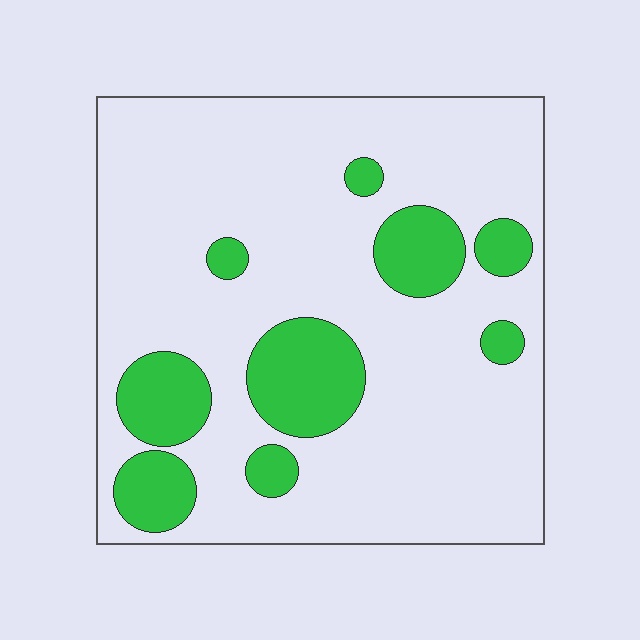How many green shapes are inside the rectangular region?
9.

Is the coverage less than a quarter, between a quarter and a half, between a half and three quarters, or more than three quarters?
Less than a quarter.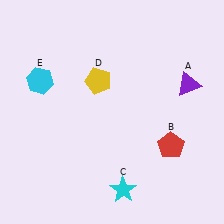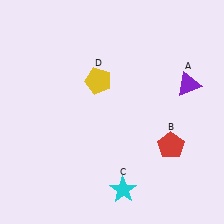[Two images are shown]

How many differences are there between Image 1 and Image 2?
There is 1 difference between the two images.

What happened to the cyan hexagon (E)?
The cyan hexagon (E) was removed in Image 2. It was in the top-left area of Image 1.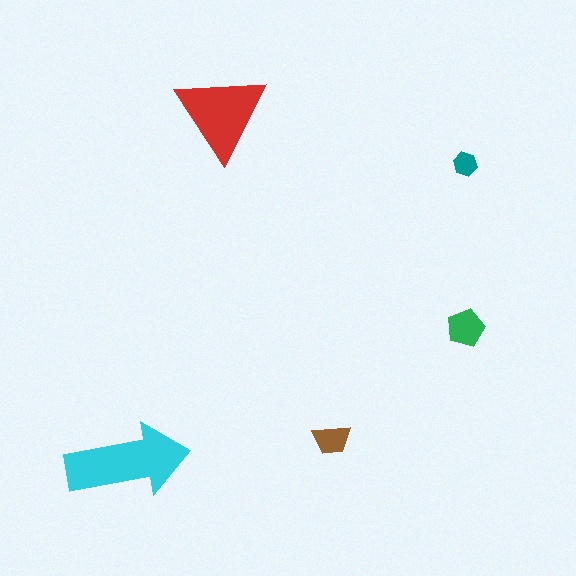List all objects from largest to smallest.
The cyan arrow, the red triangle, the green pentagon, the brown trapezoid, the teal hexagon.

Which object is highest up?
The red triangle is topmost.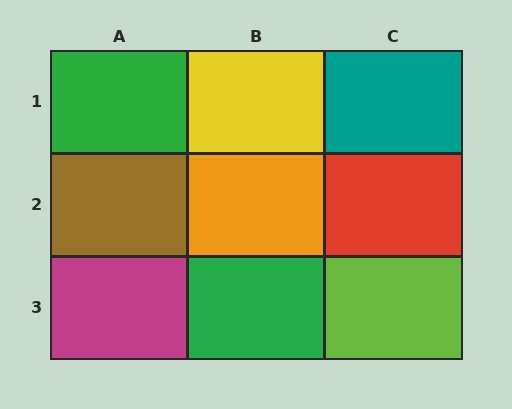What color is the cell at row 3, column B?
Green.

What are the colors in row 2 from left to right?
Brown, orange, red.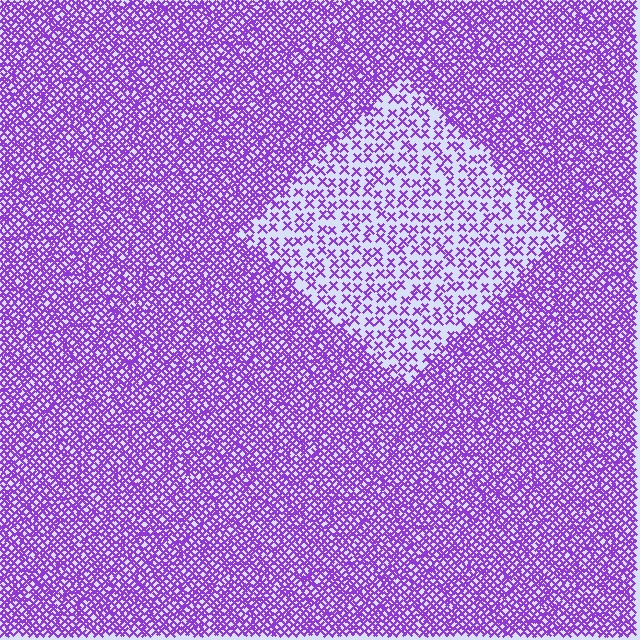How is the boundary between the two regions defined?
The boundary is defined by a change in element density (approximately 2.6x ratio). All elements are the same color, size, and shape.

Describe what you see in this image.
The image contains small purple elements arranged at two different densities. A diamond-shaped region is visible where the elements are less densely packed than the surrounding area.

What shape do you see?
I see a diamond.